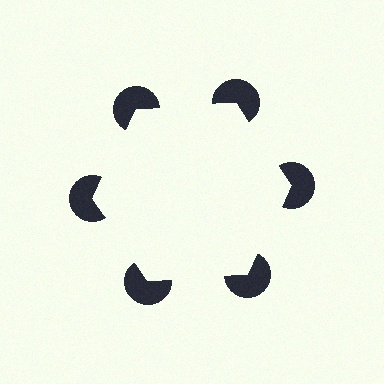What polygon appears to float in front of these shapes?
An illusory hexagon — its edges are inferred from the aligned wedge cuts in the pac-man discs, not physically drawn.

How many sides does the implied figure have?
6 sides.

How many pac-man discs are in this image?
There are 6 — one at each vertex of the illusory hexagon.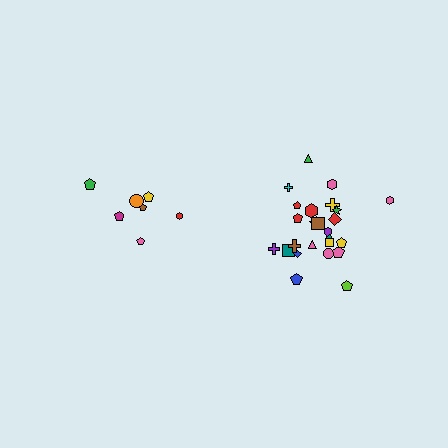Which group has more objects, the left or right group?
The right group.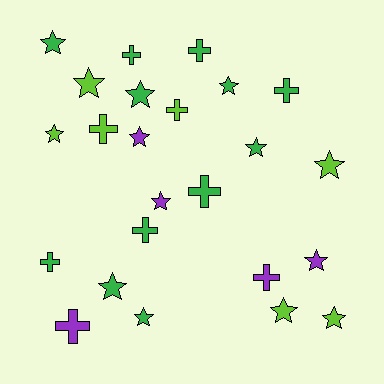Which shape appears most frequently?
Star, with 14 objects.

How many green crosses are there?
There are 6 green crosses.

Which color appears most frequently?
Green, with 12 objects.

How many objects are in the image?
There are 24 objects.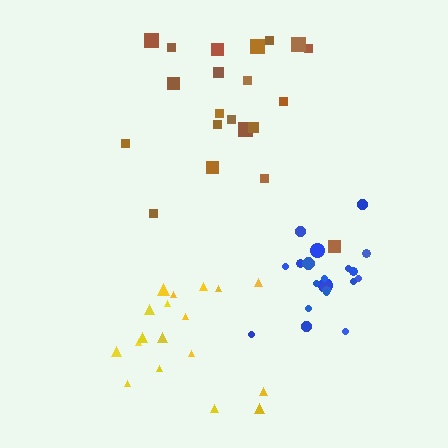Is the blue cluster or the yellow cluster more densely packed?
Blue.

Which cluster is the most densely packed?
Blue.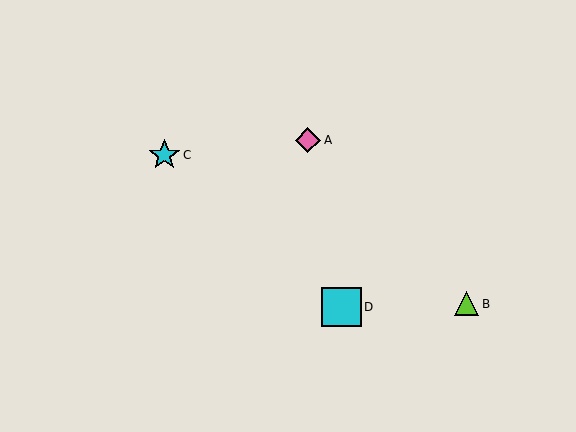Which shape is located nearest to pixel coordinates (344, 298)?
The cyan square (labeled D) at (342, 307) is nearest to that location.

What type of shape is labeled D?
Shape D is a cyan square.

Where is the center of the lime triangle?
The center of the lime triangle is at (467, 304).